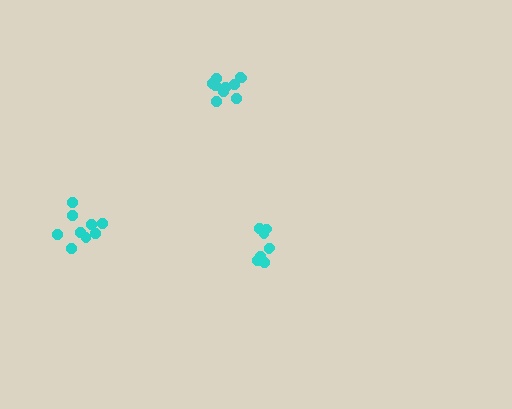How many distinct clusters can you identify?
There are 3 distinct clusters.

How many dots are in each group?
Group 1: 9 dots, Group 2: 8 dots, Group 3: 10 dots (27 total).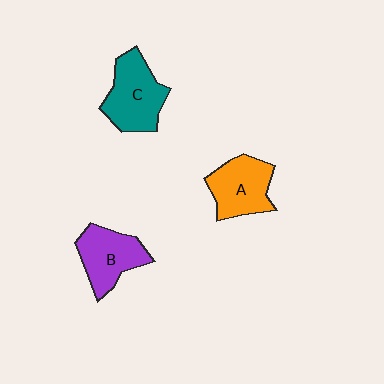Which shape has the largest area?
Shape C (teal).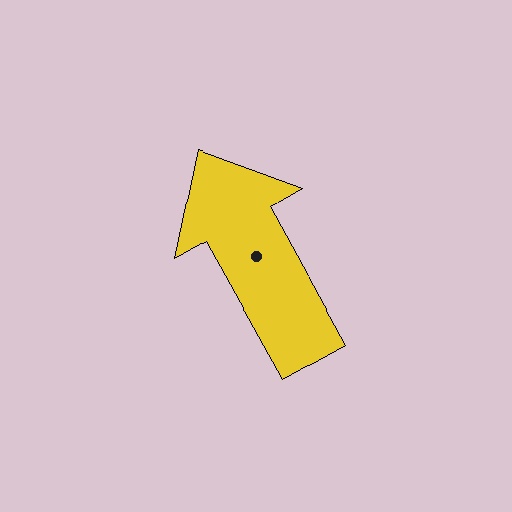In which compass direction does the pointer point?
Northwest.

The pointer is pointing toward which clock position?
Roughly 11 o'clock.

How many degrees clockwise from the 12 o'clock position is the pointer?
Approximately 331 degrees.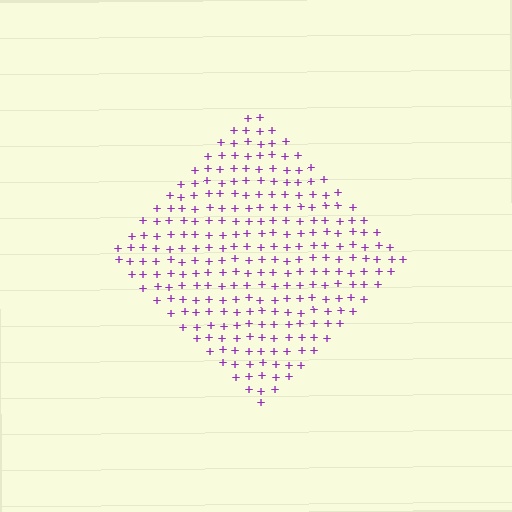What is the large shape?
The large shape is a diamond.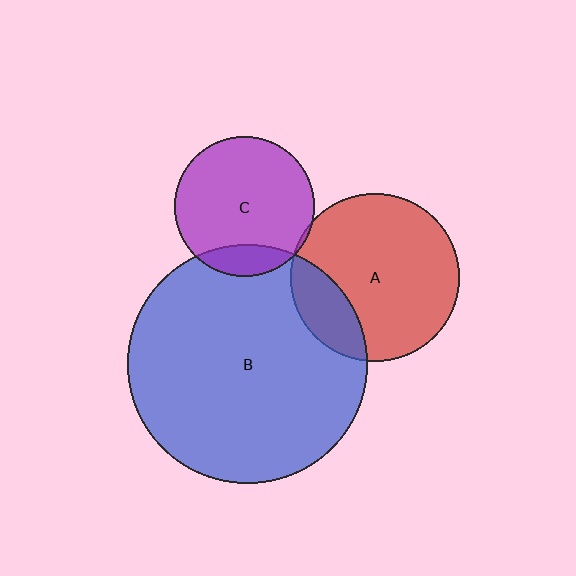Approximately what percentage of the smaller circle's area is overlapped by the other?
Approximately 15%.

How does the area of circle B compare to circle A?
Approximately 2.0 times.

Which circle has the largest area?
Circle B (blue).